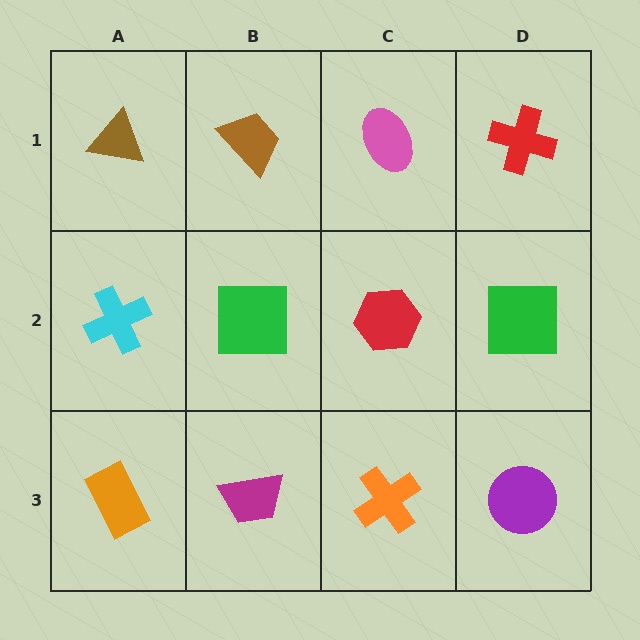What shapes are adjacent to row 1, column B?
A green square (row 2, column B), a brown triangle (row 1, column A), a pink ellipse (row 1, column C).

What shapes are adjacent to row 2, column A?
A brown triangle (row 1, column A), an orange rectangle (row 3, column A), a green square (row 2, column B).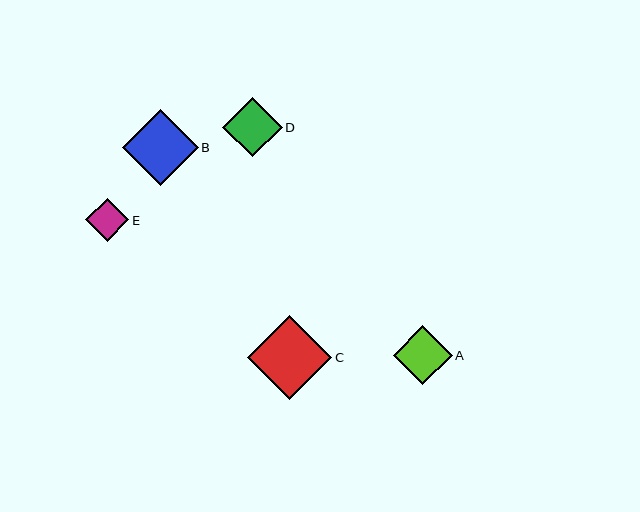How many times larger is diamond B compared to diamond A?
Diamond B is approximately 1.3 times the size of diamond A.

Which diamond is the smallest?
Diamond E is the smallest with a size of approximately 43 pixels.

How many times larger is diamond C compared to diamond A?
Diamond C is approximately 1.4 times the size of diamond A.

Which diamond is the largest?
Diamond C is the largest with a size of approximately 84 pixels.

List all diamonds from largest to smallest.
From largest to smallest: C, B, D, A, E.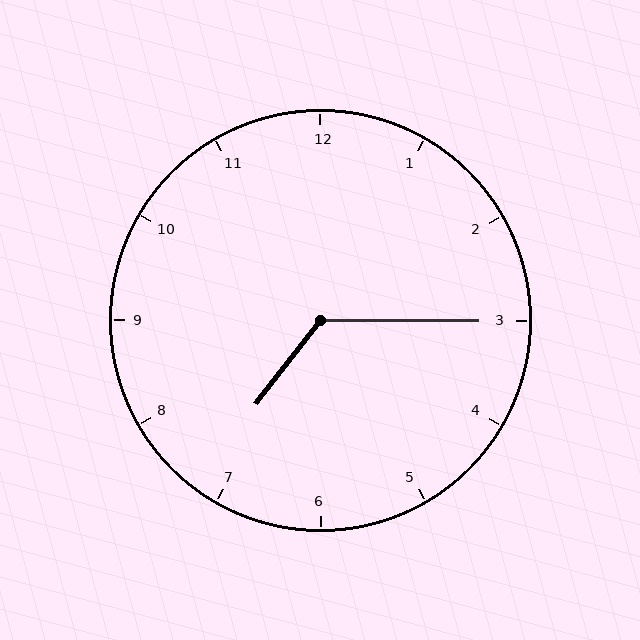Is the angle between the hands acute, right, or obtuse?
It is obtuse.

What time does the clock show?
7:15.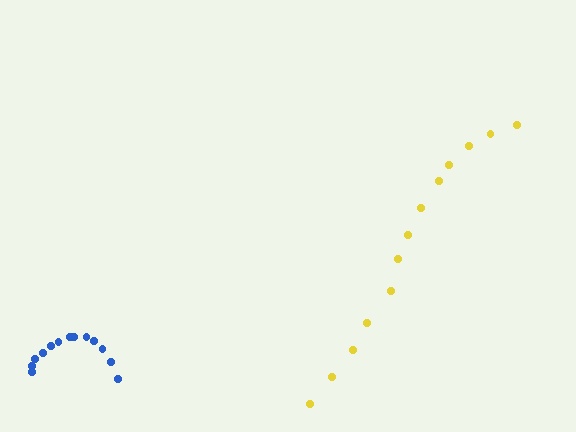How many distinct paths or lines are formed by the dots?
There are 2 distinct paths.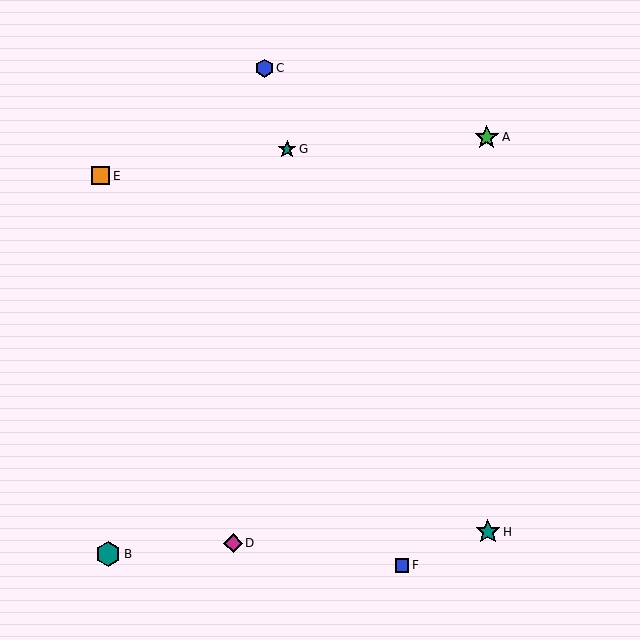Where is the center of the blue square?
The center of the blue square is at (402, 565).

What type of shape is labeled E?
Shape E is an orange square.